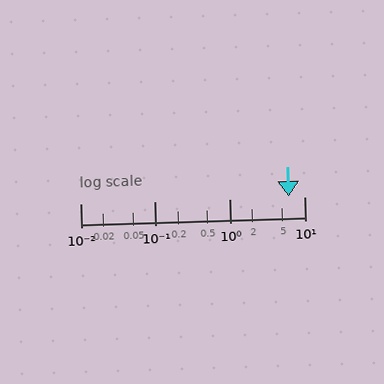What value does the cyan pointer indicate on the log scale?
The pointer indicates approximately 6.2.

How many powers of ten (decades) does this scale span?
The scale spans 3 decades, from 0.01 to 10.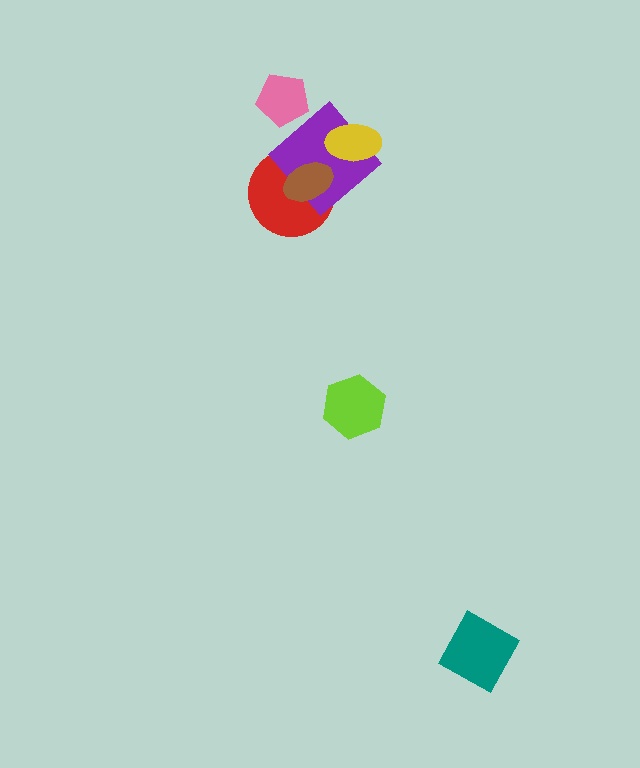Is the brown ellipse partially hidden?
No, no other shape covers it.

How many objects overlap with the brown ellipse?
2 objects overlap with the brown ellipse.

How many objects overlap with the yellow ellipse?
1 object overlaps with the yellow ellipse.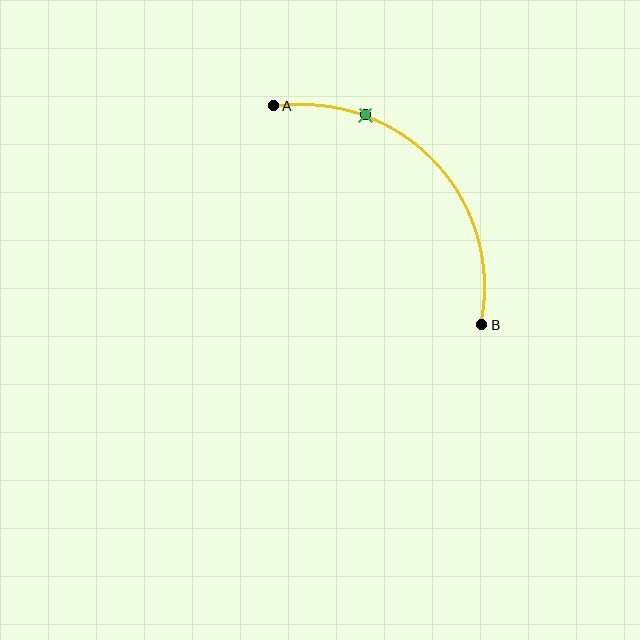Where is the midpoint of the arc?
The arc midpoint is the point on the curve farthest from the straight line joining A and B. It sits above and to the right of that line.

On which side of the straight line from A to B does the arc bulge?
The arc bulges above and to the right of the straight line connecting A and B.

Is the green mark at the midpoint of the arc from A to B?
No. The green mark lies on the arc but is closer to endpoint A. The arc midpoint would be at the point on the curve equidistant along the arc from both A and B.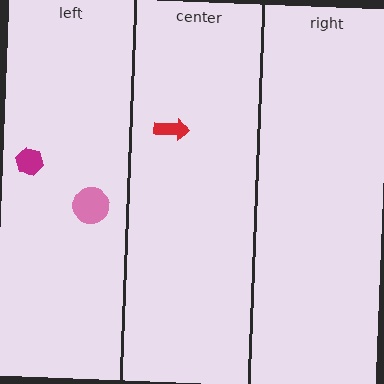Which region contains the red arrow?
The center region.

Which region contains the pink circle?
The left region.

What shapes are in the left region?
The magenta hexagon, the pink circle.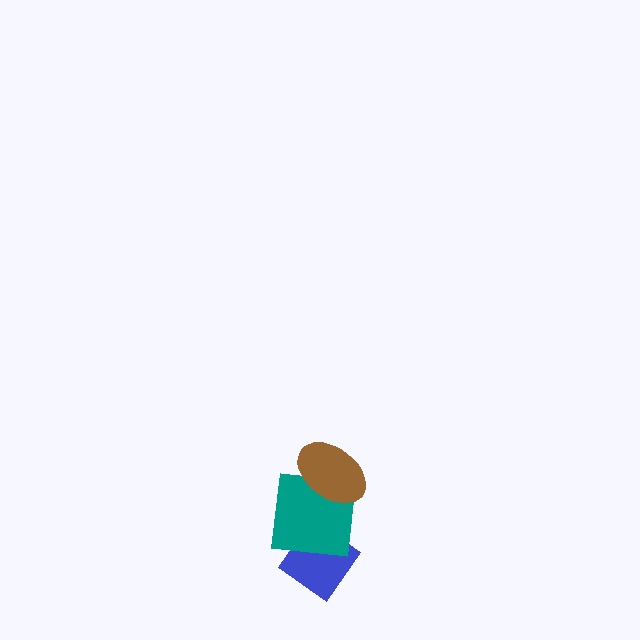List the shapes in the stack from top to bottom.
From top to bottom: the brown ellipse, the teal square, the blue diamond.